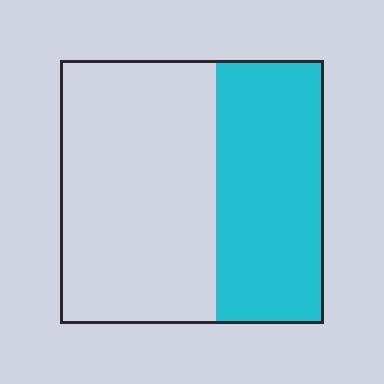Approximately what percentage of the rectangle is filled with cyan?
Approximately 40%.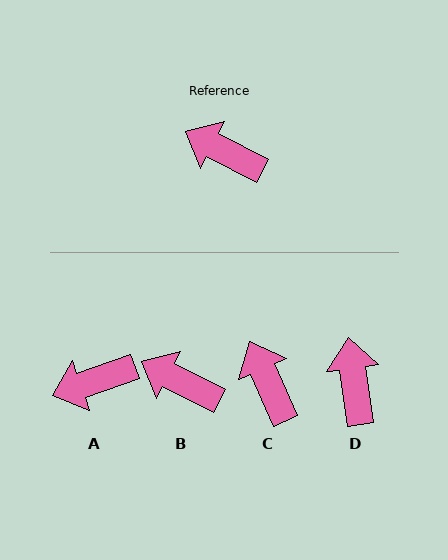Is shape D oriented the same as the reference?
No, it is off by about 55 degrees.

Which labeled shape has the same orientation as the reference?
B.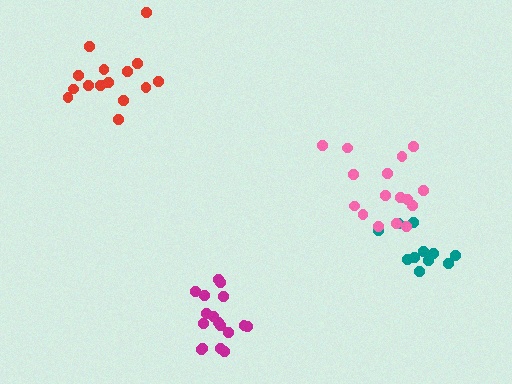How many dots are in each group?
Group 1: 15 dots, Group 2: 11 dots, Group 3: 17 dots, Group 4: 16 dots (59 total).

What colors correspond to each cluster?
The clusters are colored: red, teal, magenta, pink.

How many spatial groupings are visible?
There are 4 spatial groupings.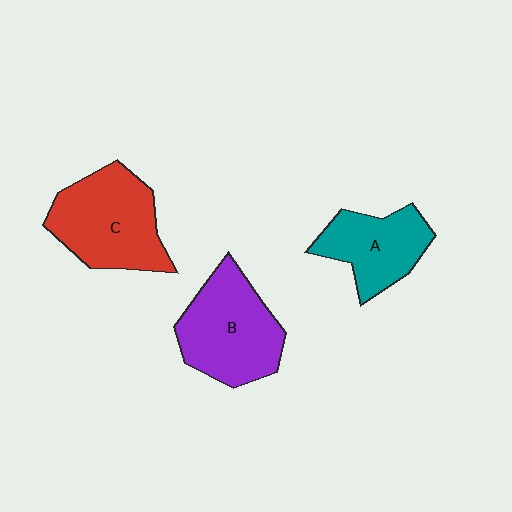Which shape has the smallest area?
Shape A (teal).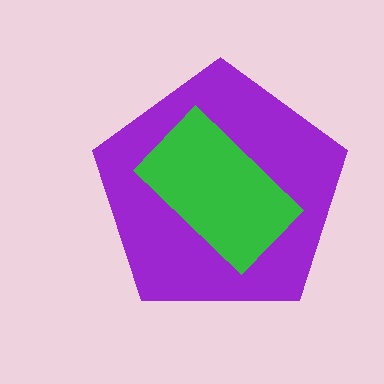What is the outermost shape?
The purple pentagon.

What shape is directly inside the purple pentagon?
The green rectangle.